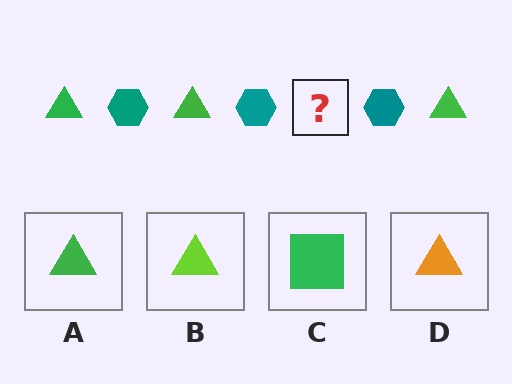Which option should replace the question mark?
Option A.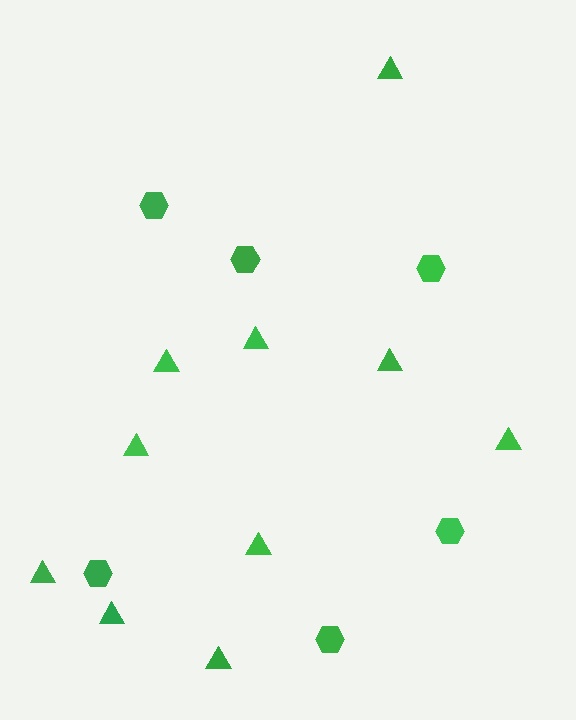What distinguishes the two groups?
There are 2 groups: one group of triangles (10) and one group of hexagons (6).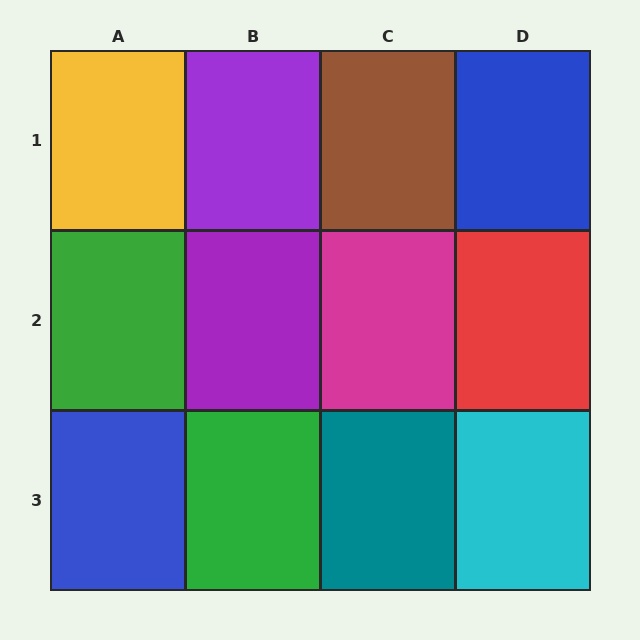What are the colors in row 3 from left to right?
Blue, green, teal, cyan.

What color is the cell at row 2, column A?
Green.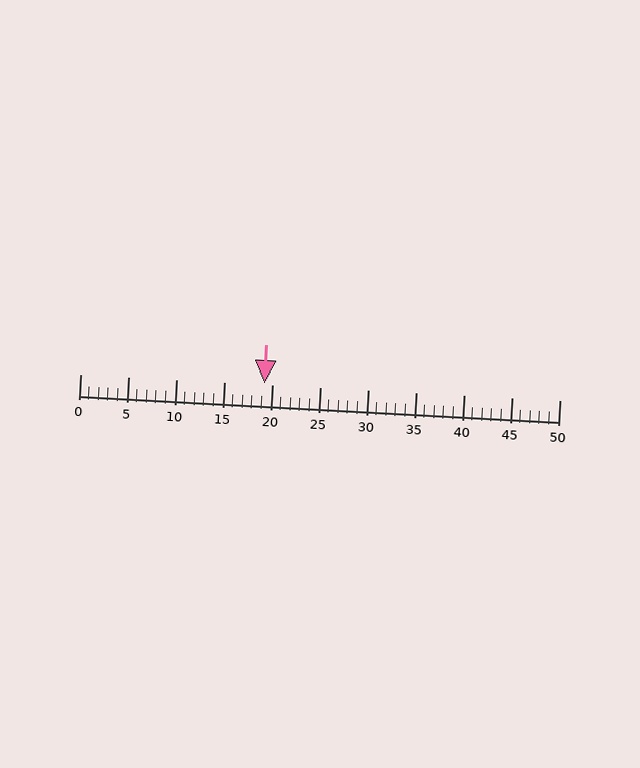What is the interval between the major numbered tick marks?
The major tick marks are spaced 5 units apart.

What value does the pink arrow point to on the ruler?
The pink arrow points to approximately 19.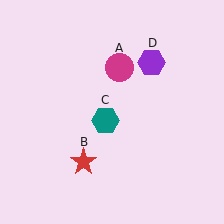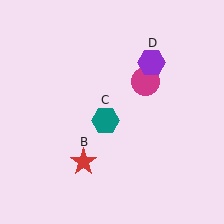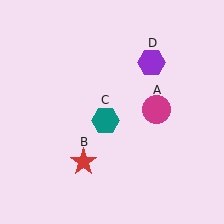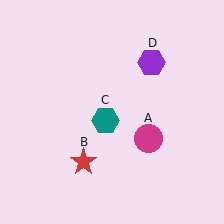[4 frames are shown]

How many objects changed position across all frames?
1 object changed position: magenta circle (object A).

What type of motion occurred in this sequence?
The magenta circle (object A) rotated clockwise around the center of the scene.